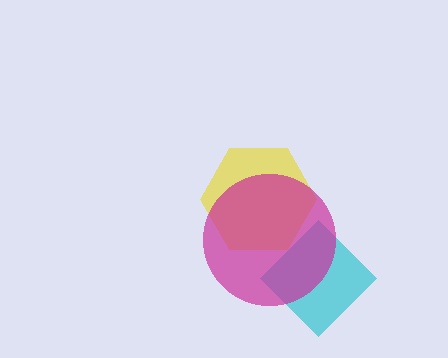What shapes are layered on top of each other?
The layered shapes are: a cyan diamond, a yellow hexagon, a magenta circle.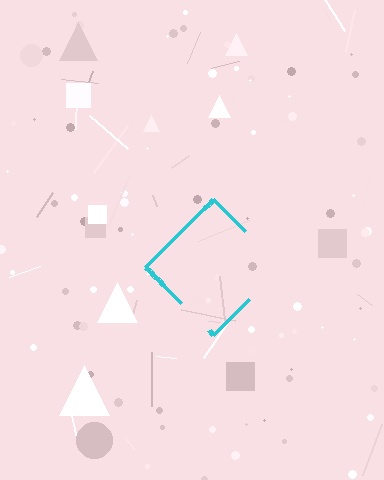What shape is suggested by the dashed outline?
The dashed outline suggests a diamond.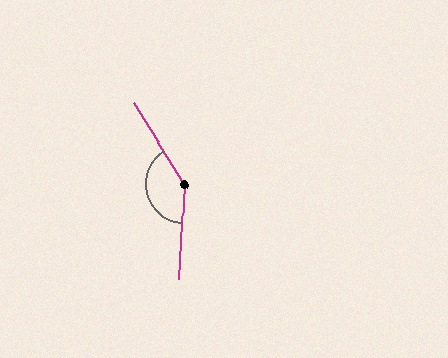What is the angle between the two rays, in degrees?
Approximately 145 degrees.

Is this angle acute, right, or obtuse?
It is obtuse.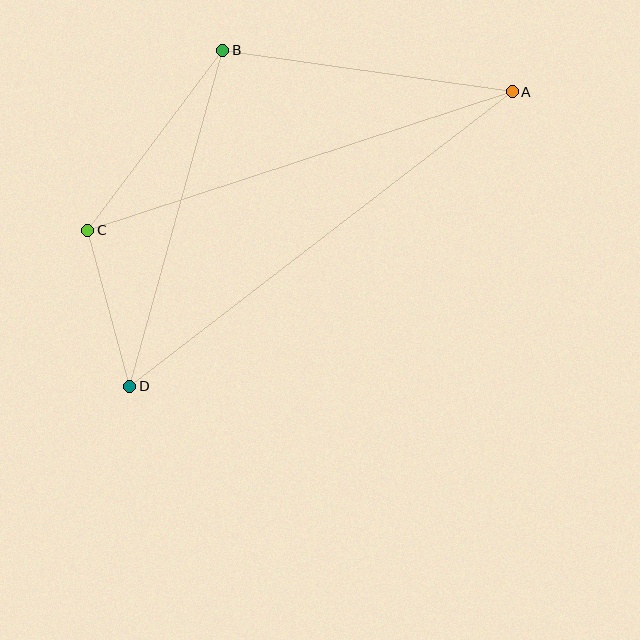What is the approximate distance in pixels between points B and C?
The distance between B and C is approximately 225 pixels.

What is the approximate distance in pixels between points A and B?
The distance between A and B is approximately 293 pixels.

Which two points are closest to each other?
Points C and D are closest to each other.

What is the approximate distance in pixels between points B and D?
The distance between B and D is approximately 349 pixels.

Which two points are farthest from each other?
Points A and D are farthest from each other.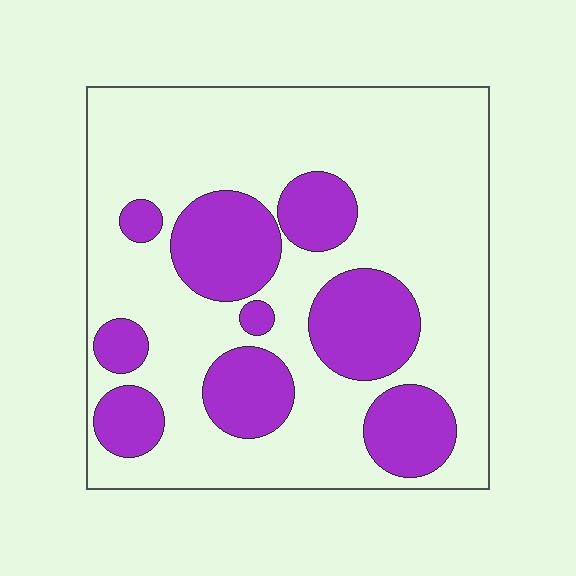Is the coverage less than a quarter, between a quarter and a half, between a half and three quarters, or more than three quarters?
Between a quarter and a half.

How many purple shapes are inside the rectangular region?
9.